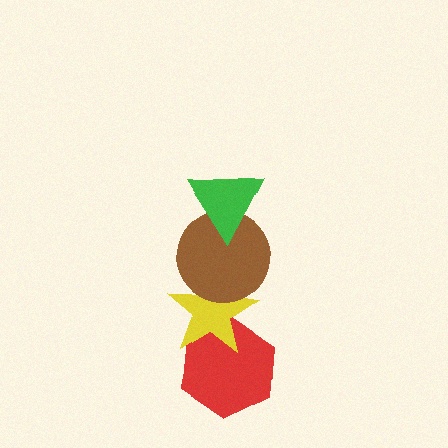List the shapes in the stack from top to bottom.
From top to bottom: the green triangle, the brown circle, the yellow star, the red hexagon.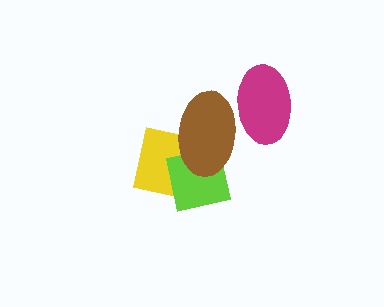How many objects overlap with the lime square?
2 objects overlap with the lime square.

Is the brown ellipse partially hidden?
No, no other shape covers it.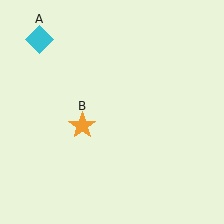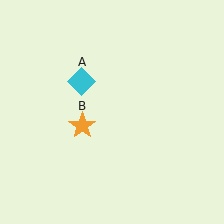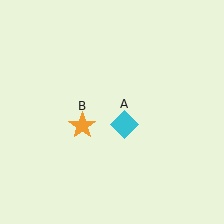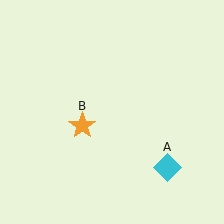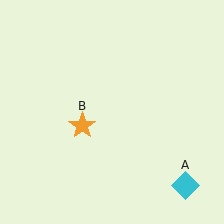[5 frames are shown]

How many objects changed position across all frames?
1 object changed position: cyan diamond (object A).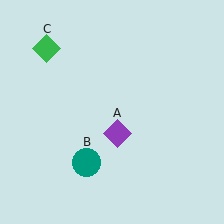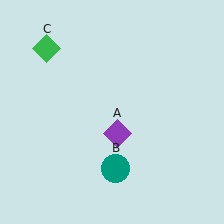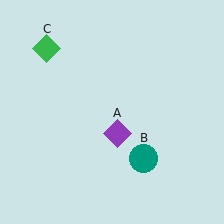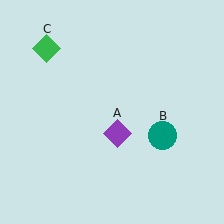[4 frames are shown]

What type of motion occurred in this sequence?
The teal circle (object B) rotated counterclockwise around the center of the scene.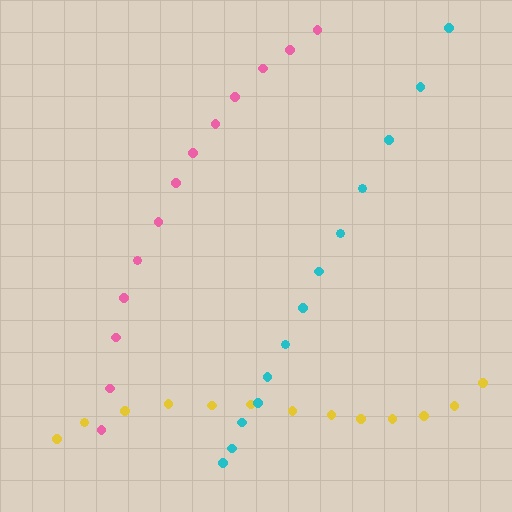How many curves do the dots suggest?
There are 3 distinct paths.